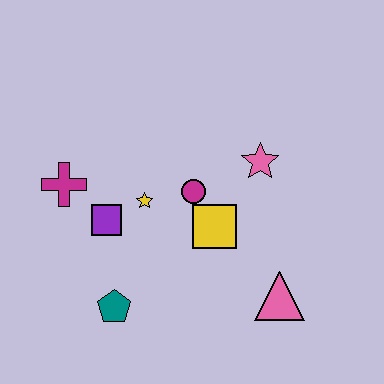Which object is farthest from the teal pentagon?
The pink star is farthest from the teal pentagon.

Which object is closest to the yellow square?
The magenta circle is closest to the yellow square.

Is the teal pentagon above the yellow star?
No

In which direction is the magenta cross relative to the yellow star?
The magenta cross is to the left of the yellow star.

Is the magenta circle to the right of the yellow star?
Yes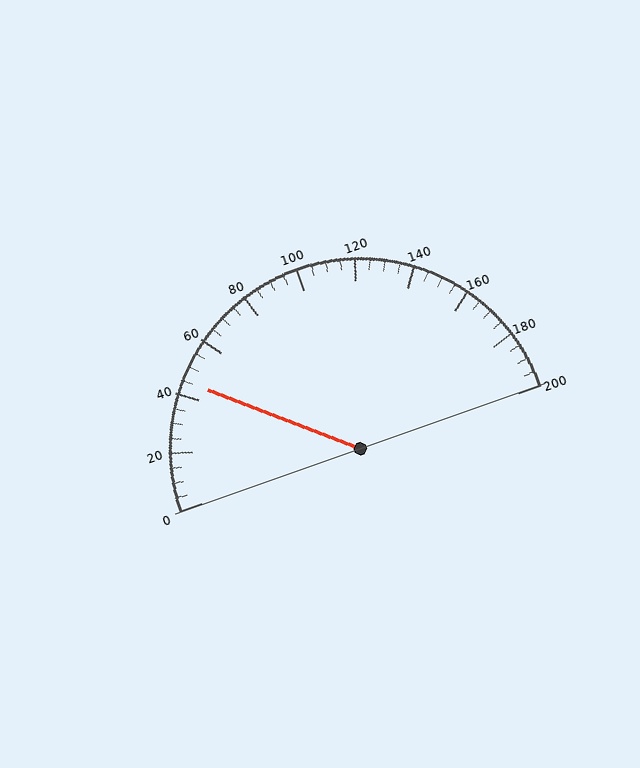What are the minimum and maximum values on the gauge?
The gauge ranges from 0 to 200.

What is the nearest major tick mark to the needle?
The nearest major tick mark is 40.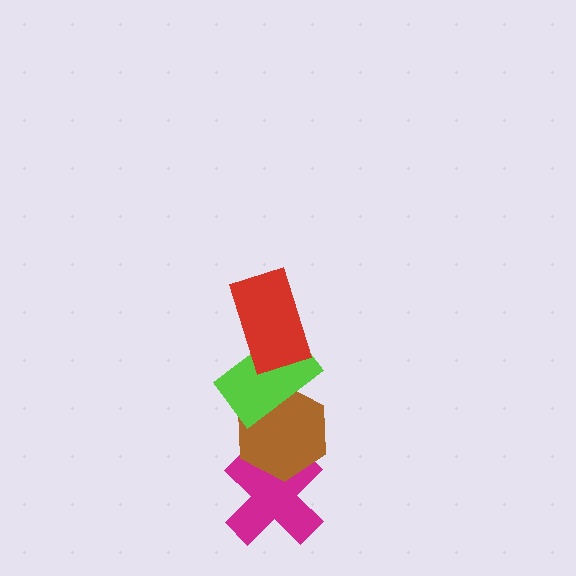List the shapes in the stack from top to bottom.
From top to bottom: the red rectangle, the lime rectangle, the brown hexagon, the magenta cross.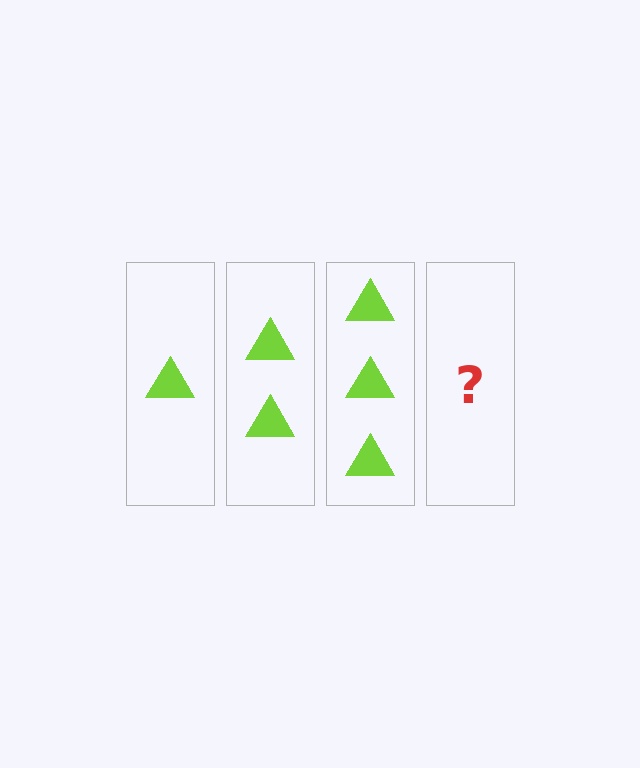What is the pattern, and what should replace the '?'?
The pattern is that each step adds one more triangle. The '?' should be 4 triangles.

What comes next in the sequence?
The next element should be 4 triangles.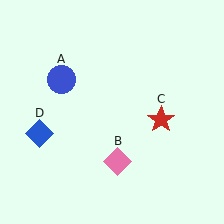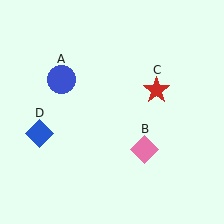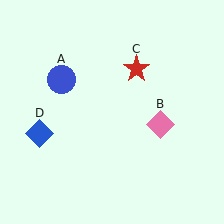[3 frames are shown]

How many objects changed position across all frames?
2 objects changed position: pink diamond (object B), red star (object C).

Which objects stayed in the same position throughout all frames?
Blue circle (object A) and blue diamond (object D) remained stationary.